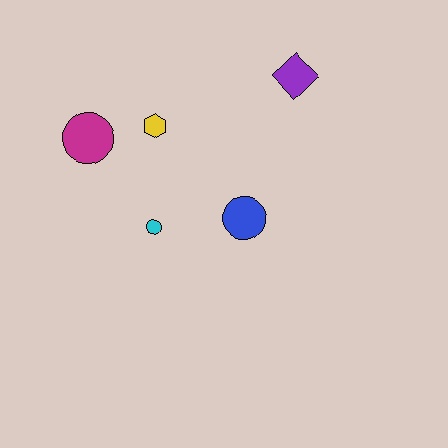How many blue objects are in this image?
There is 1 blue object.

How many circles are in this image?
There are 3 circles.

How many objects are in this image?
There are 5 objects.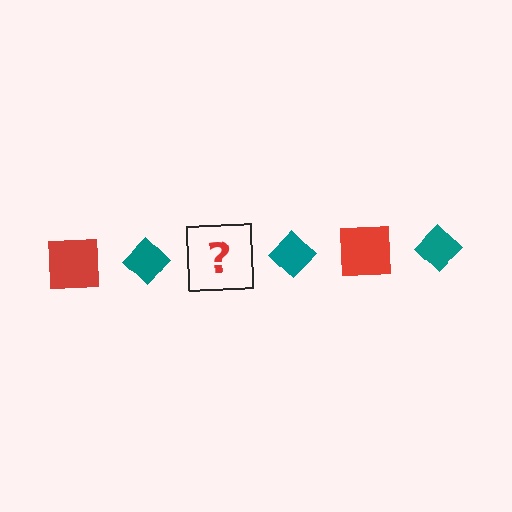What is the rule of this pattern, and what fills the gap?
The rule is that the pattern alternates between red square and teal diamond. The gap should be filled with a red square.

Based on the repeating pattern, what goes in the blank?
The blank should be a red square.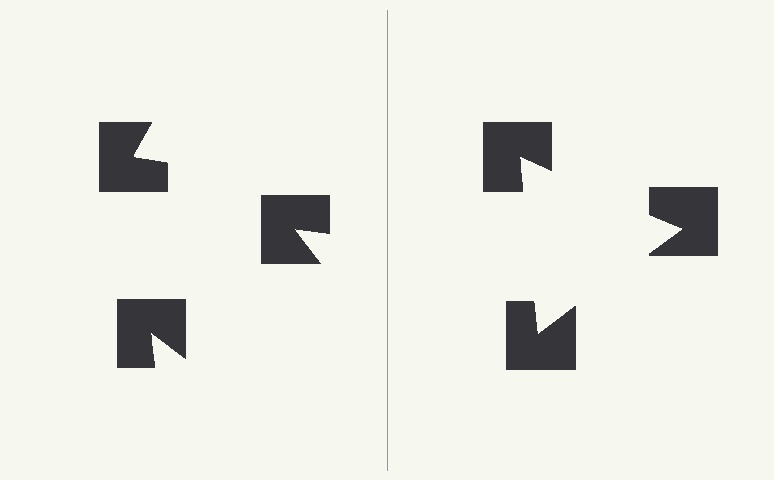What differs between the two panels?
The notched squares are positioned identically on both sides; only the wedge orientations differ. On the right they align to a triangle; on the left they are misaligned.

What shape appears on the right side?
An illusory triangle.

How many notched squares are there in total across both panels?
6 — 3 on each side.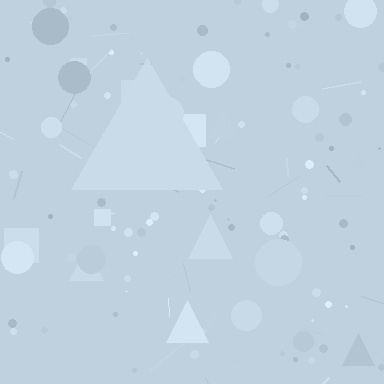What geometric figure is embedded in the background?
A triangle is embedded in the background.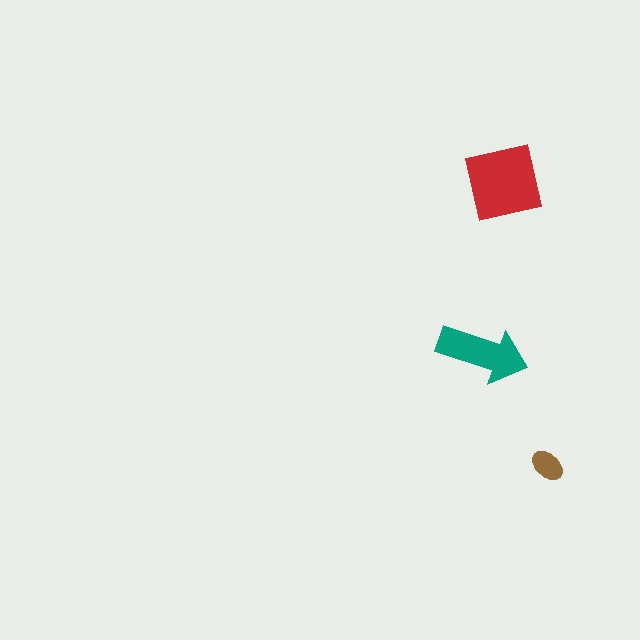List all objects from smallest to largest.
The brown ellipse, the teal arrow, the red square.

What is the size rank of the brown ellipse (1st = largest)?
3rd.